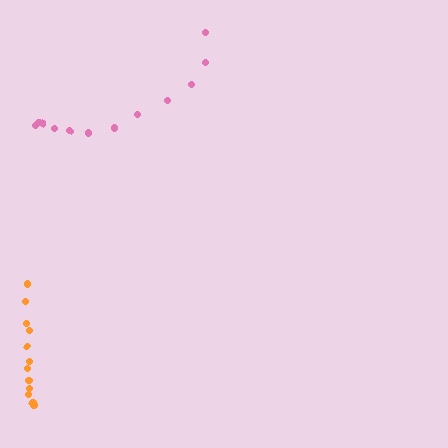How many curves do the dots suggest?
There are 2 distinct paths.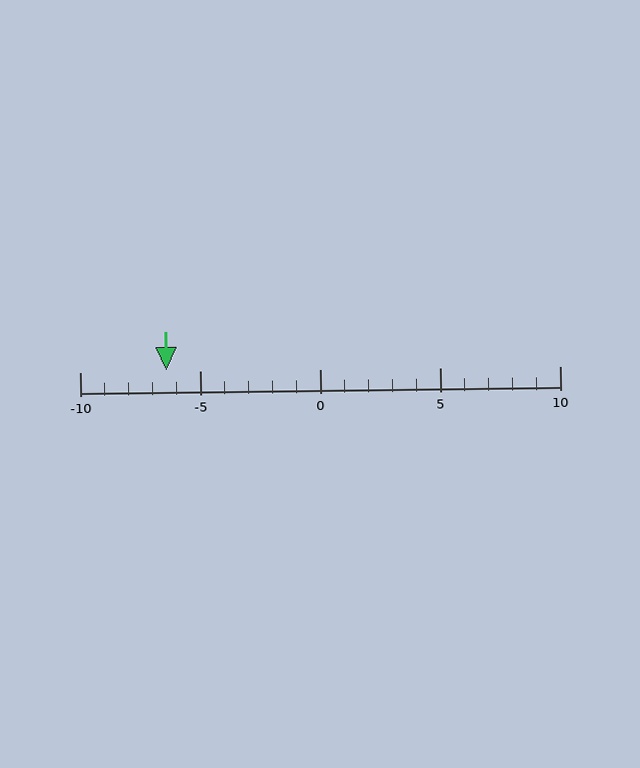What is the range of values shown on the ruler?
The ruler shows values from -10 to 10.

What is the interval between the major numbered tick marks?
The major tick marks are spaced 5 units apart.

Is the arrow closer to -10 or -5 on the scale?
The arrow is closer to -5.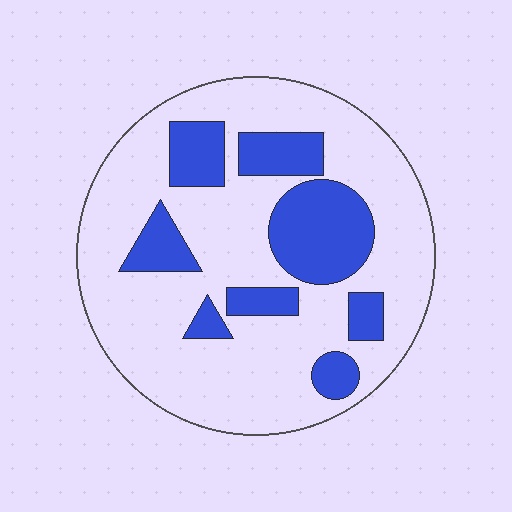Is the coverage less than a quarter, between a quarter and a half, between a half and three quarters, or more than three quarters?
Between a quarter and a half.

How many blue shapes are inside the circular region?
8.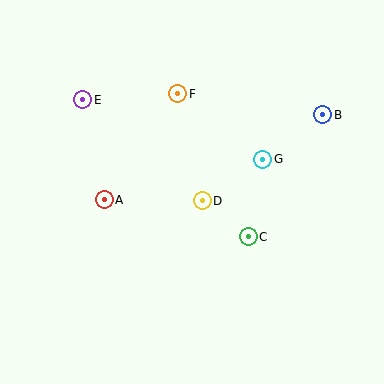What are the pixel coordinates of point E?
Point E is at (83, 100).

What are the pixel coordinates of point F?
Point F is at (178, 94).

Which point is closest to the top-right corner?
Point B is closest to the top-right corner.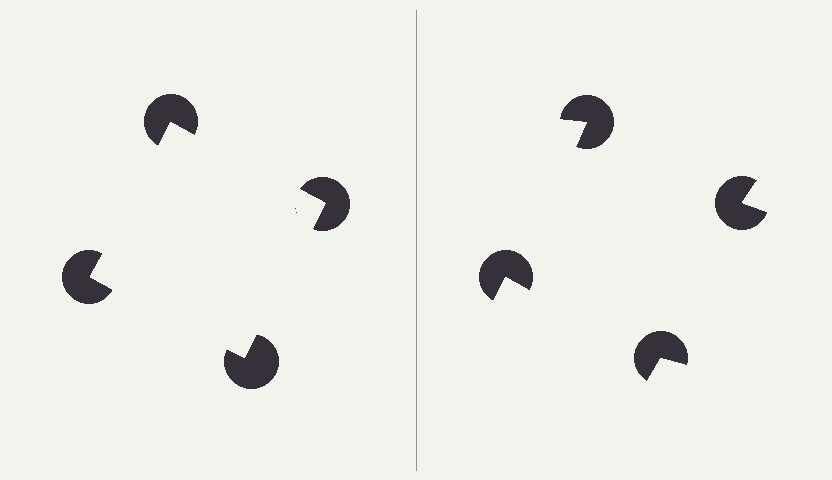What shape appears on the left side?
An illusory square.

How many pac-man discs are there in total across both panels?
8 — 4 on each side.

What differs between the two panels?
The pac-man discs are positioned identically on both sides; only the wedge orientations differ. On the left they align to a square; on the right they are misaligned.